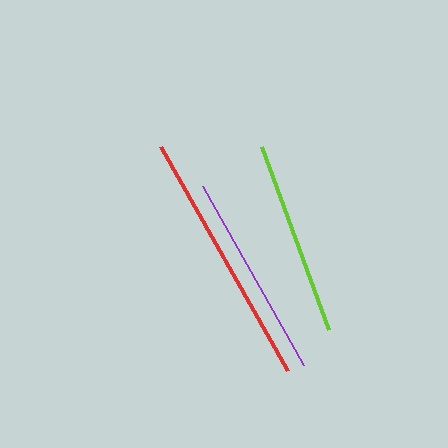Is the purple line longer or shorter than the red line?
The red line is longer than the purple line.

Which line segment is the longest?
The red line is the longest at approximately 257 pixels.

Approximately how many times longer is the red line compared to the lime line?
The red line is approximately 1.3 times the length of the lime line.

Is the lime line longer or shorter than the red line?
The red line is longer than the lime line.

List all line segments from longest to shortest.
From longest to shortest: red, purple, lime.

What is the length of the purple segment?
The purple segment is approximately 205 pixels long.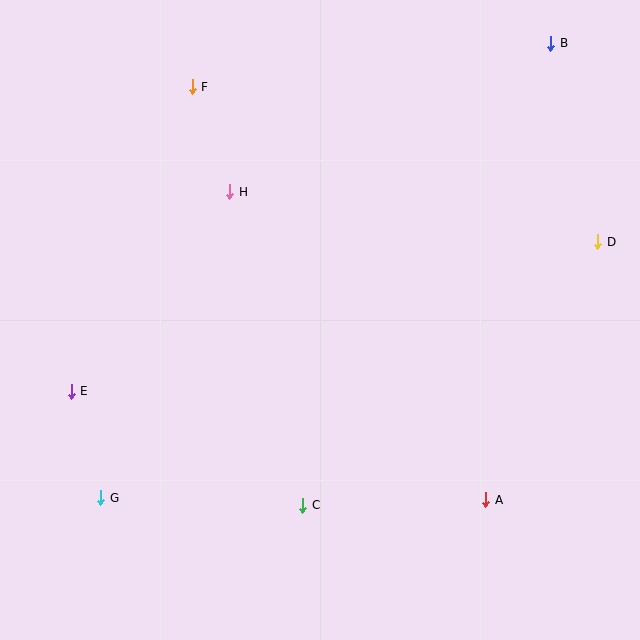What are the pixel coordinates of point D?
Point D is at (598, 242).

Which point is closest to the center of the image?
Point H at (230, 192) is closest to the center.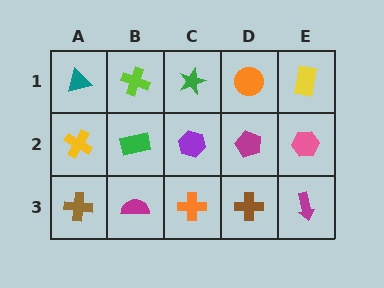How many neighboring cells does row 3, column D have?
3.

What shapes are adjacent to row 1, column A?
A yellow cross (row 2, column A), a lime cross (row 1, column B).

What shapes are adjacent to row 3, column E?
A pink hexagon (row 2, column E), a brown cross (row 3, column D).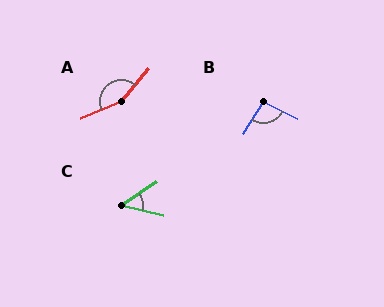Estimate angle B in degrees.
Approximately 96 degrees.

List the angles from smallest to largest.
C (47°), B (96°), A (152°).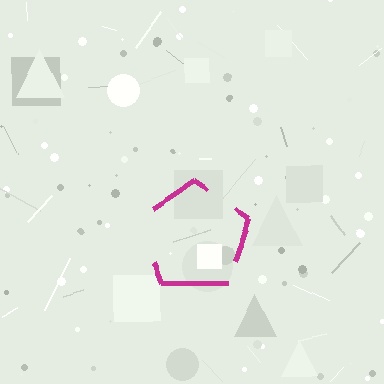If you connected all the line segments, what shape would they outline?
They would outline a pentagon.